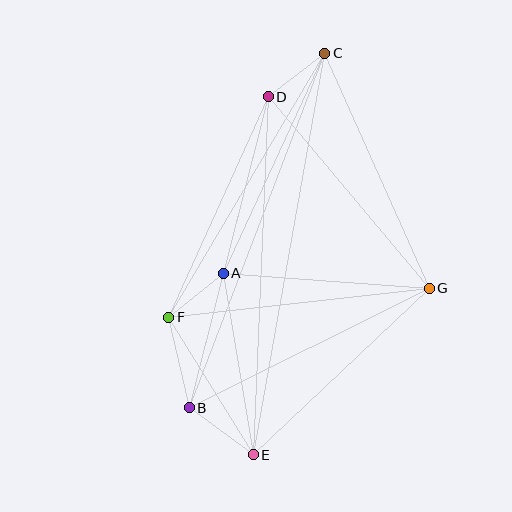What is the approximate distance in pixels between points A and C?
The distance between A and C is approximately 242 pixels.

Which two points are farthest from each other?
Points C and E are farthest from each other.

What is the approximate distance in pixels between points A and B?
The distance between A and B is approximately 139 pixels.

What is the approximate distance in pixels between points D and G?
The distance between D and G is approximately 250 pixels.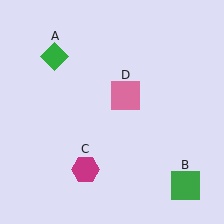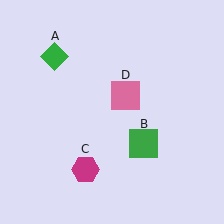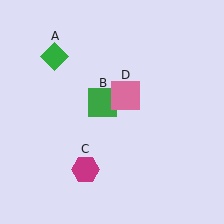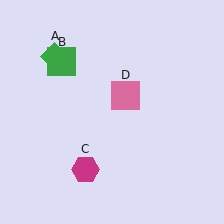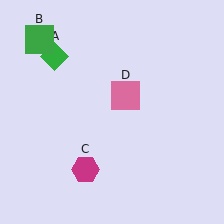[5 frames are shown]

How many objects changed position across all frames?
1 object changed position: green square (object B).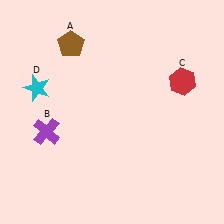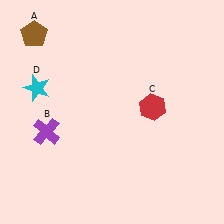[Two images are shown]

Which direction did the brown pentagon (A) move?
The brown pentagon (A) moved left.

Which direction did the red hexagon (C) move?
The red hexagon (C) moved left.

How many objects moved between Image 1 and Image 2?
2 objects moved between the two images.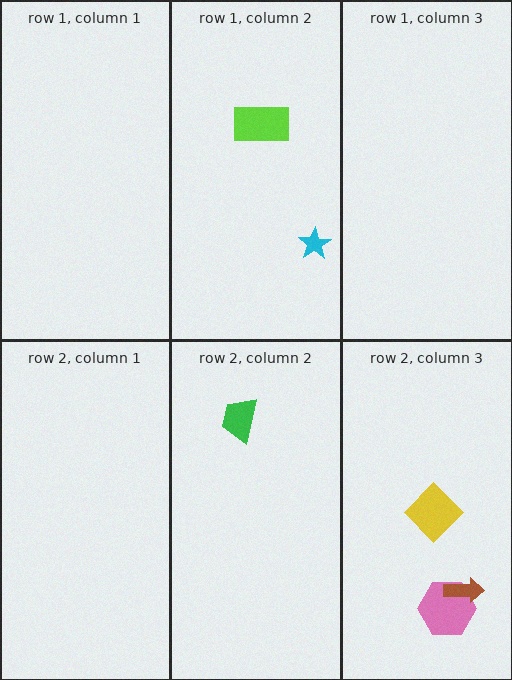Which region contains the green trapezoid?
The row 2, column 2 region.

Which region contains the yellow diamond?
The row 2, column 3 region.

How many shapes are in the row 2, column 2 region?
1.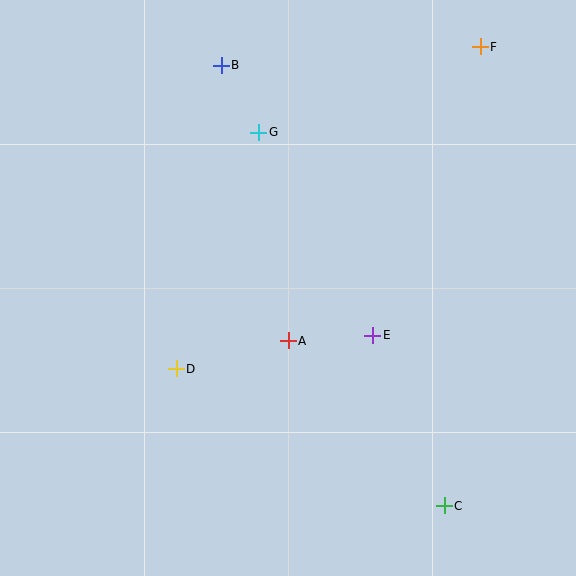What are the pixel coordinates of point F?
Point F is at (480, 47).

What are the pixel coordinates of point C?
Point C is at (444, 506).